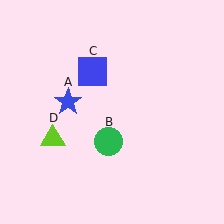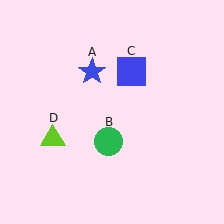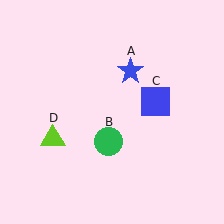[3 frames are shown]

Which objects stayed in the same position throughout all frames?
Green circle (object B) and lime triangle (object D) remained stationary.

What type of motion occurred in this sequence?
The blue star (object A), blue square (object C) rotated clockwise around the center of the scene.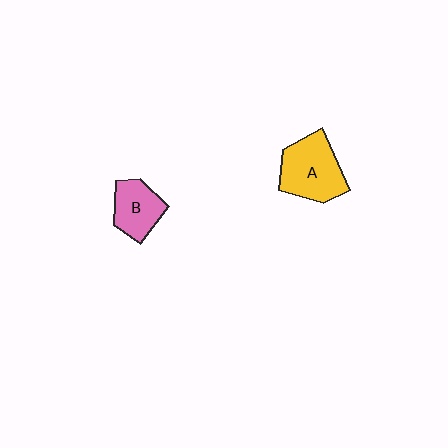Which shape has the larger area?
Shape A (yellow).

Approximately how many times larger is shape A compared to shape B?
Approximately 1.5 times.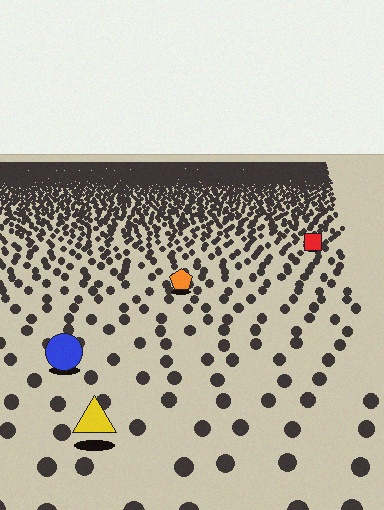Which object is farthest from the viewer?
The red square is farthest from the viewer. It appears smaller and the ground texture around it is denser.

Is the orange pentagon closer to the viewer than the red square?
Yes. The orange pentagon is closer — you can tell from the texture gradient: the ground texture is coarser near it.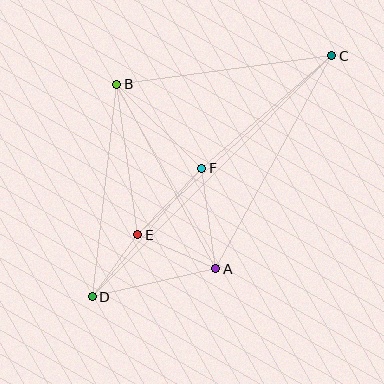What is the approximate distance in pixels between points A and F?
The distance between A and F is approximately 101 pixels.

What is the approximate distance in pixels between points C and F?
The distance between C and F is approximately 172 pixels.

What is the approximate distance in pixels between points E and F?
The distance between E and F is approximately 92 pixels.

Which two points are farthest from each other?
Points C and D are farthest from each other.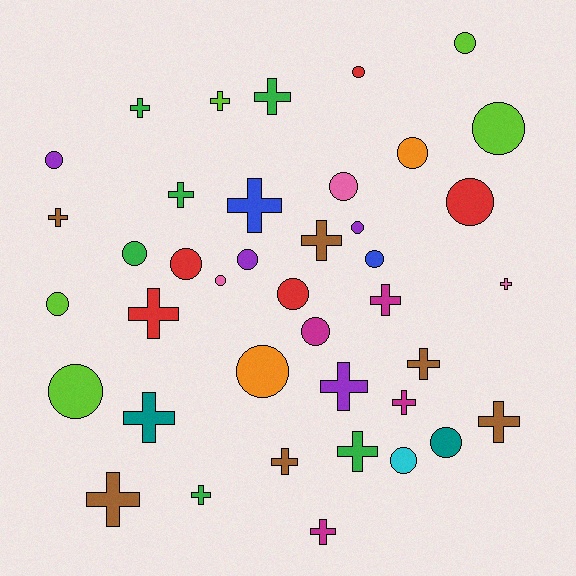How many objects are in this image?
There are 40 objects.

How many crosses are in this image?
There are 20 crosses.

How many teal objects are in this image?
There are 2 teal objects.